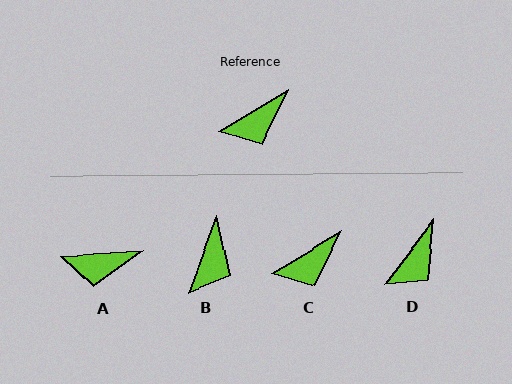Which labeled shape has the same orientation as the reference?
C.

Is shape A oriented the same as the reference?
No, it is off by about 27 degrees.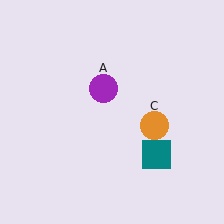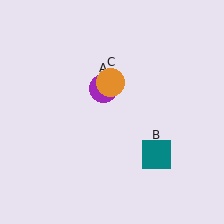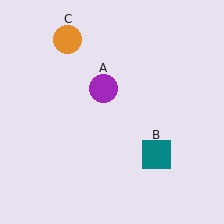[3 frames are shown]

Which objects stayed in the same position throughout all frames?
Purple circle (object A) and teal square (object B) remained stationary.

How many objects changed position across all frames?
1 object changed position: orange circle (object C).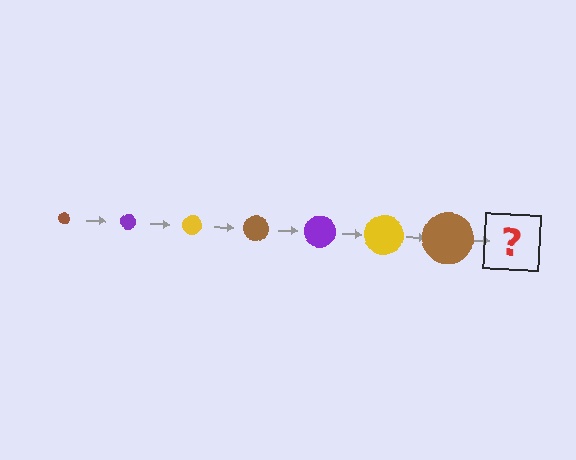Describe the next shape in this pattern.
It should be a purple circle, larger than the previous one.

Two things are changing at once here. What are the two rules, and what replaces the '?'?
The two rules are that the circle grows larger each step and the color cycles through brown, purple, and yellow. The '?' should be a purple circle, larger than the previous one.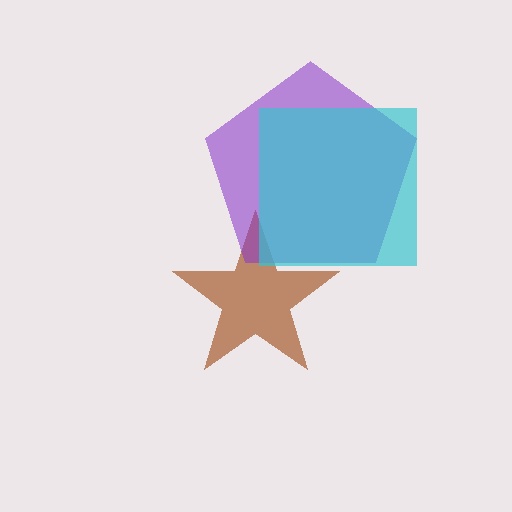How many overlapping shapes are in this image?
There are 3 overlapping shapes in the image.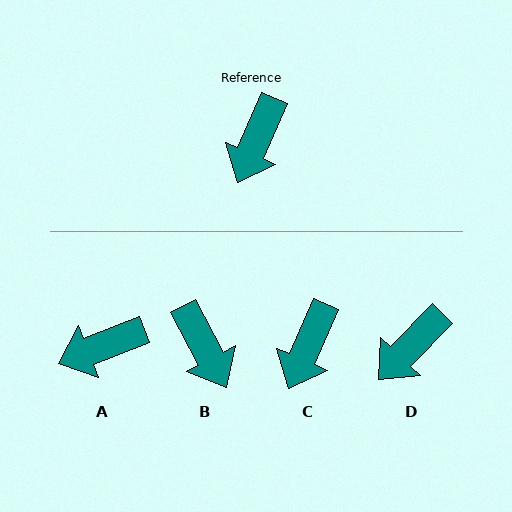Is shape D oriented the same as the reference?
No, it is off by about 20 degrees.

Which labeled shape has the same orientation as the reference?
C.